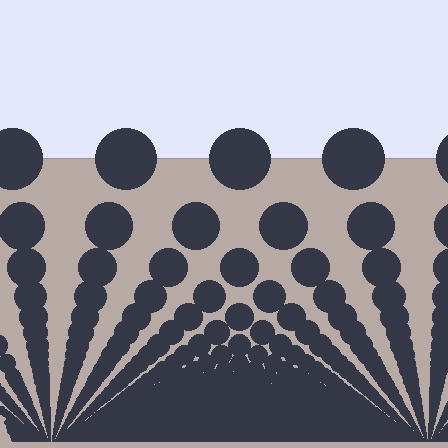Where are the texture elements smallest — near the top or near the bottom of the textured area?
Near the bottom.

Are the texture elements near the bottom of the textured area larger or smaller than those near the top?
Smaller. The gradient is inverted — elements near the bottom are smaller and denser.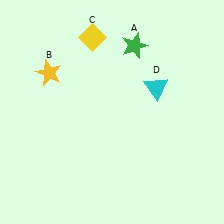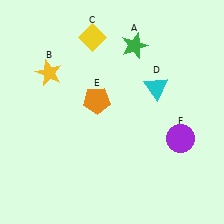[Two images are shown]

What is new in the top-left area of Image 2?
An orange pentagon (E) was added in the top-left area of Image 2.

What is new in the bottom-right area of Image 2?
A purple circle (F) was added in the bottom-right area of Image 2.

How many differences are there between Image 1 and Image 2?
There are 2 differences between the two images.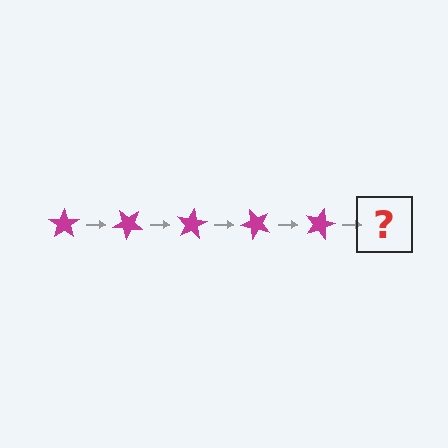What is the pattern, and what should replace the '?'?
The pattern is that the star rotates 40 degrees each step. The '?' should be a magenta star rotated 200 degrees.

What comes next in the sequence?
The next element should be a magenta star rotated 200 degrees.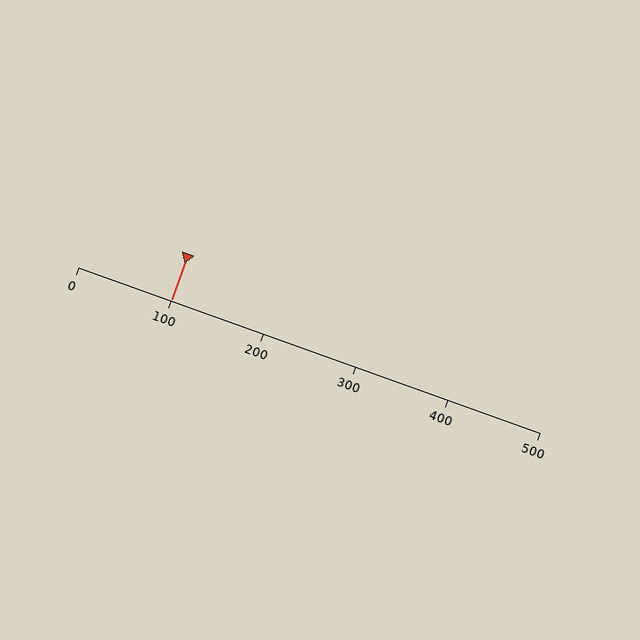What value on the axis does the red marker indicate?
The marker indicates approximately 100.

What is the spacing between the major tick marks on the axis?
The major ticks are spaced 100 apart.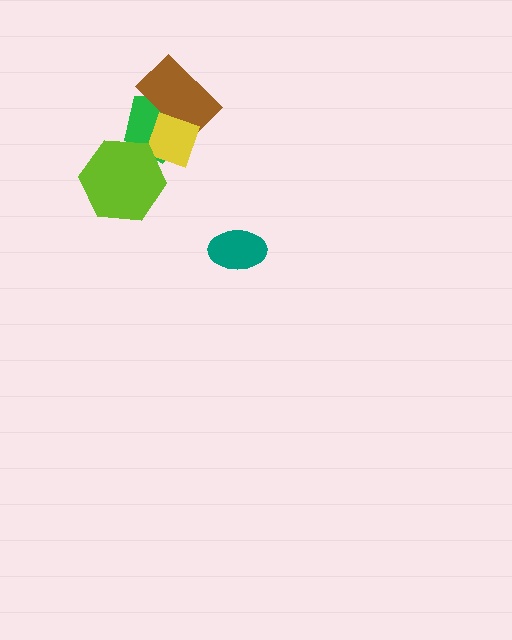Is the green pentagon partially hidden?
Yes, it is partially covered by another shape.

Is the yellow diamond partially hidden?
Yes, it is partially covered by another shape.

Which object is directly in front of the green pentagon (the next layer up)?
The brown rectangle is directly in front of the green pentagon.